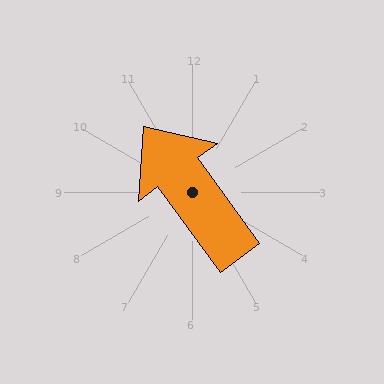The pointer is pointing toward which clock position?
Roughly 11 o'clock.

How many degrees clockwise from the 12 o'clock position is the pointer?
Approximately 324 degrees.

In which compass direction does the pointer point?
Northwest.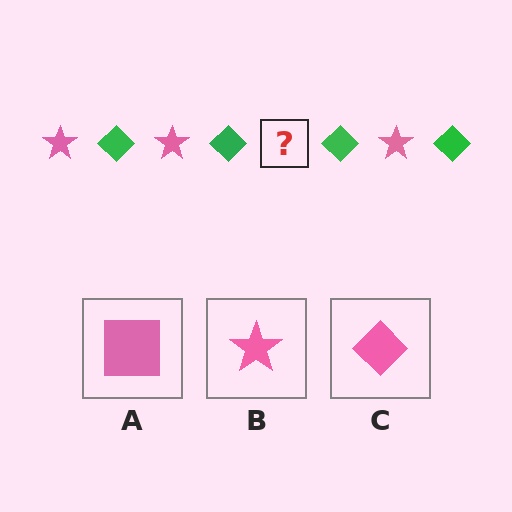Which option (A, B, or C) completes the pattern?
B.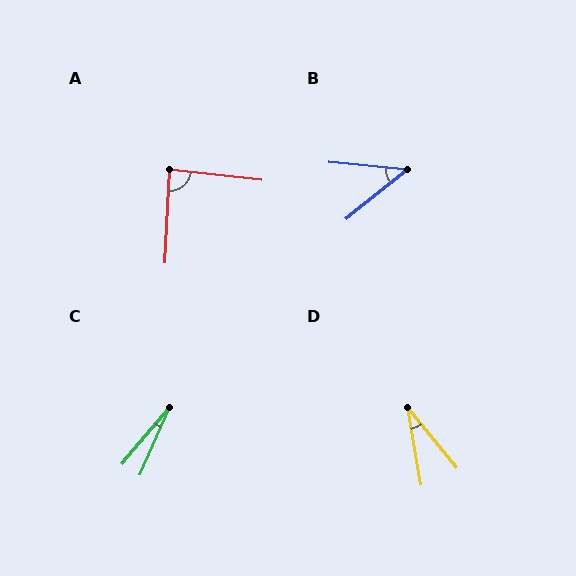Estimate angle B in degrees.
Approximately 45 degrees.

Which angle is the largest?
A, at approximately 86 degrees.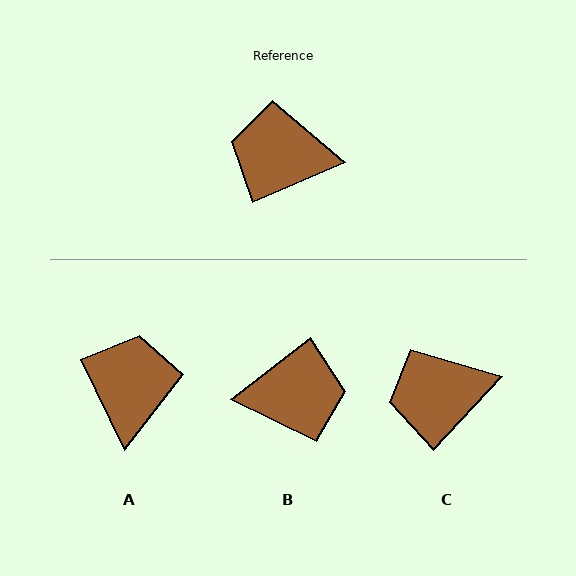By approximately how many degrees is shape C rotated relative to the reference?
Approximately 24 degrees counter-clockwise.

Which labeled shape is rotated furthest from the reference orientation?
B, about 165 degrees away.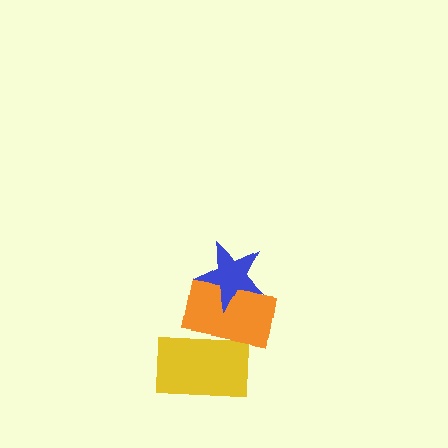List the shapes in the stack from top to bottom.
From top to bottom: the blue star, the orange rectangle, the yellow rectangle.